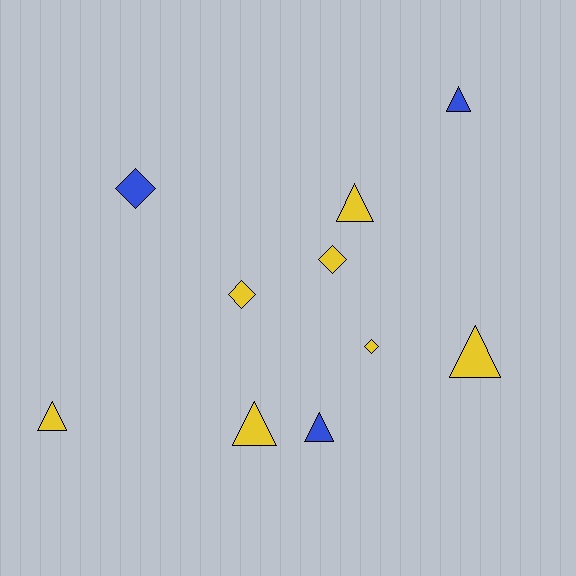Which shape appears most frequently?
Triangle, with 6 objects.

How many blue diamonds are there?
There is 1 blue diamond.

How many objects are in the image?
There are 10 objects.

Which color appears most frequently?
Yellow, with 7 objects.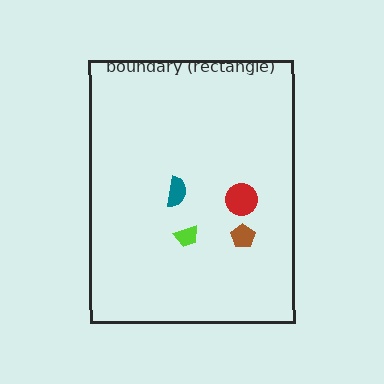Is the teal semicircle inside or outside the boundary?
Inside.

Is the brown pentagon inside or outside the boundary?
Inside.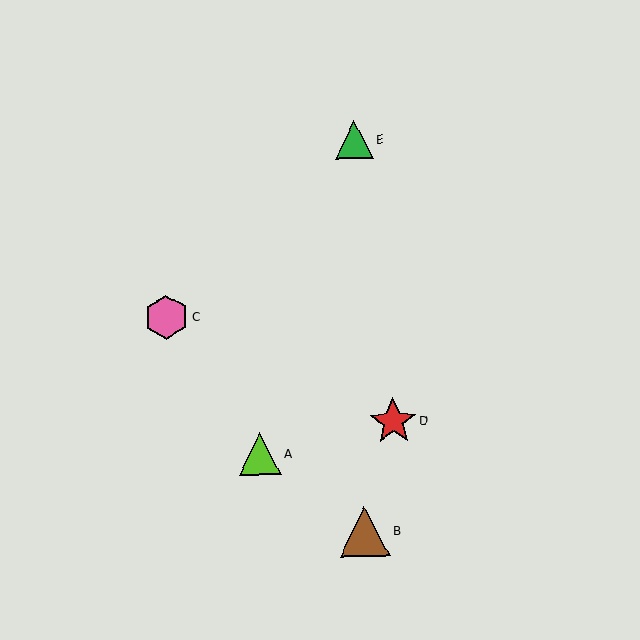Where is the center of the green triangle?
The center of the green triangle is at (354, 140).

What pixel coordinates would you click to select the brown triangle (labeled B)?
Click at (365, 532) to select the brown triangle B.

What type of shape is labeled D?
Shape D is a red star.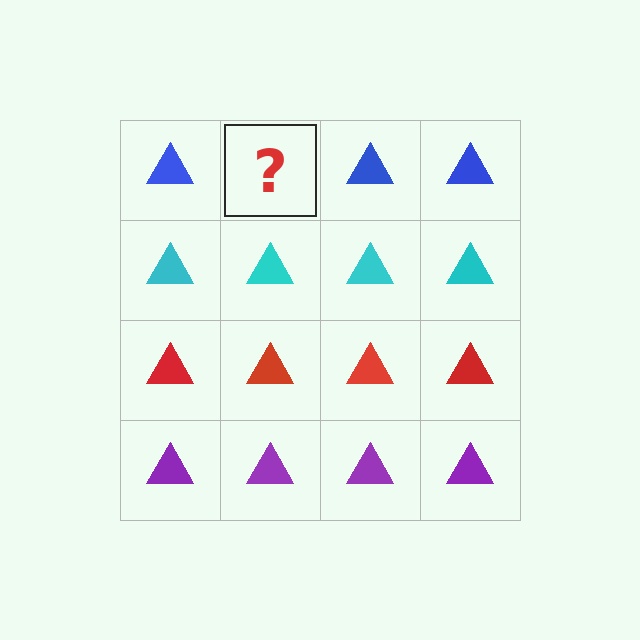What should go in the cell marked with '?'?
The missing cell should contain a blue triangle.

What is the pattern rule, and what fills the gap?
The rule is that each row has a consistent color. The gap should be filled with a blue triangle.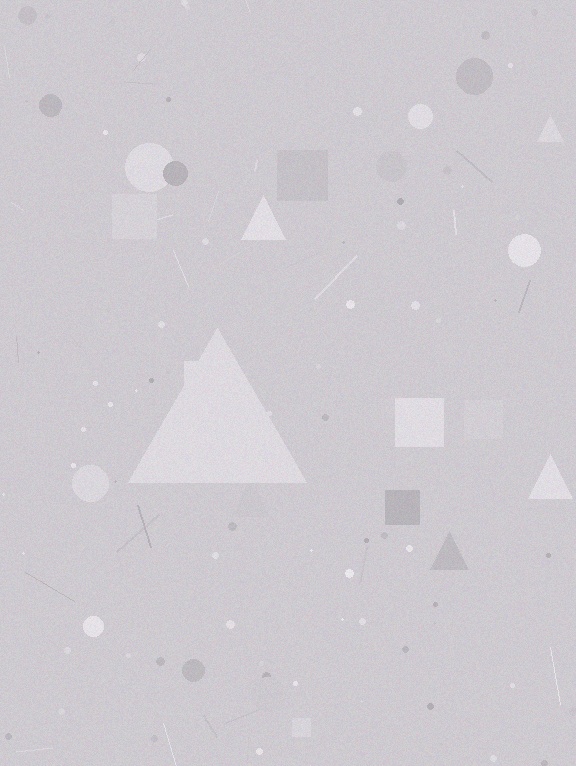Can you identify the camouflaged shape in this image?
The camouflaged shape is a triangle.